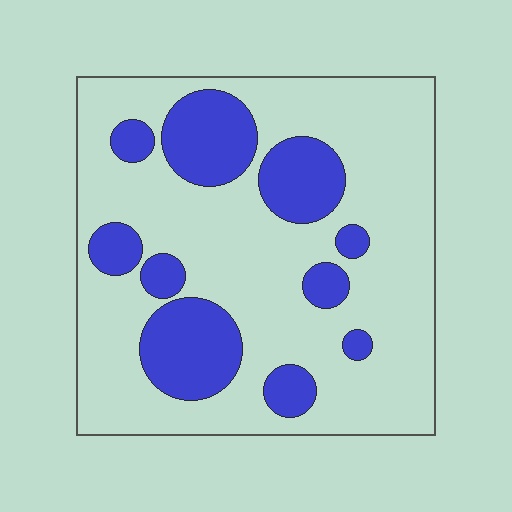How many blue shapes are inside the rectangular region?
10.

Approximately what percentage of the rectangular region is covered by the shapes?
Approximately 25%.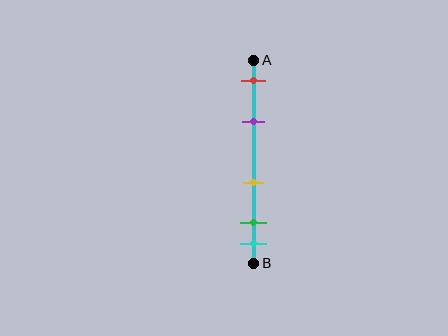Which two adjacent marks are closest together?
The green and cyan marks are the closest adjacent pair.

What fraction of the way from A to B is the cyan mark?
The cyan mark is approximately 90% (0.9) of the way from A to B.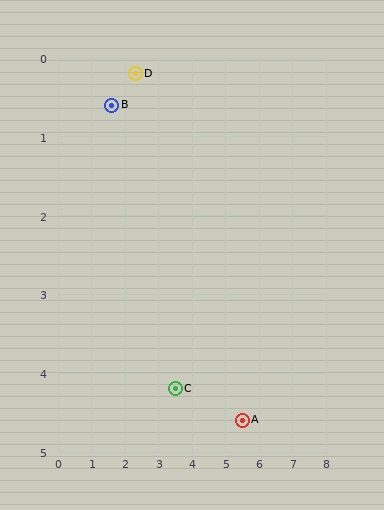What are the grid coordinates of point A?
Point A is at approximately (5.5, 4.6).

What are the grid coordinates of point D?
Point D is at approximately (2.3, 0.2).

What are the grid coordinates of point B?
Point B is at approximately (1.6, 0.6).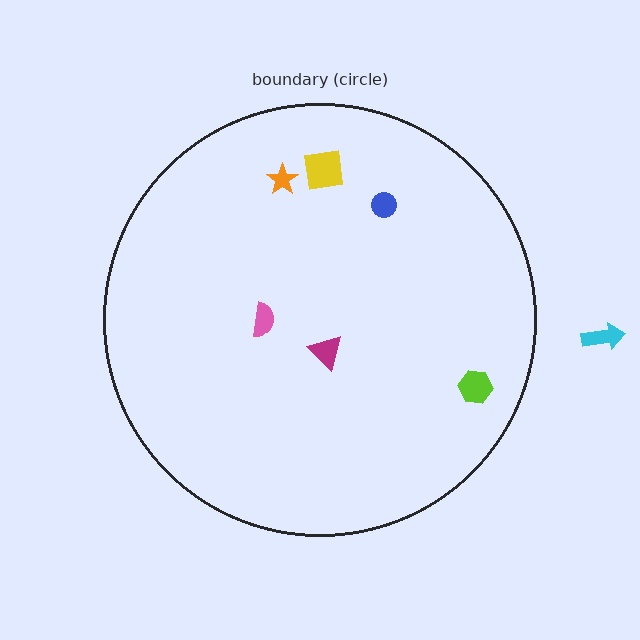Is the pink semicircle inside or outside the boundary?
Inside.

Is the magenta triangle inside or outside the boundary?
Inside.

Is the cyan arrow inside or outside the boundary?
Outside.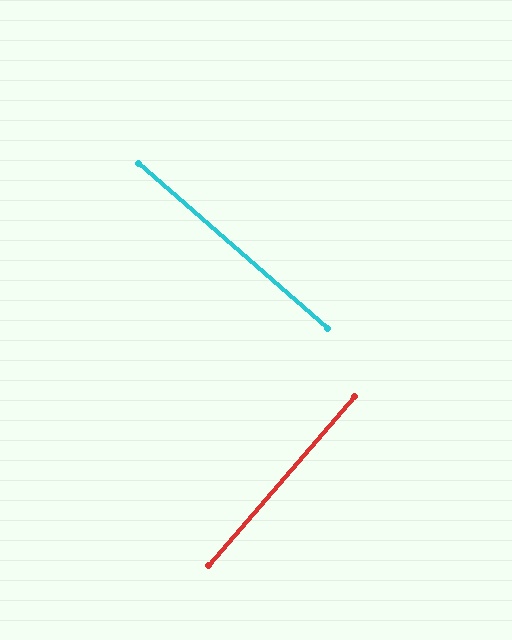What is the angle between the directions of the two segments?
Approximately 90 degrees.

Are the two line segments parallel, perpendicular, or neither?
Perpendicular — they meet at approximately 90°.